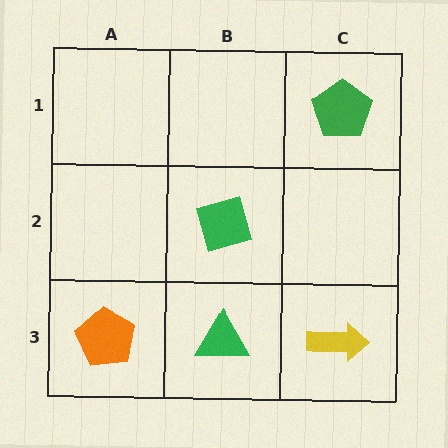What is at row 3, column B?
A green triangle.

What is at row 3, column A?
An orange pentagon.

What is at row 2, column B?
A green diamond.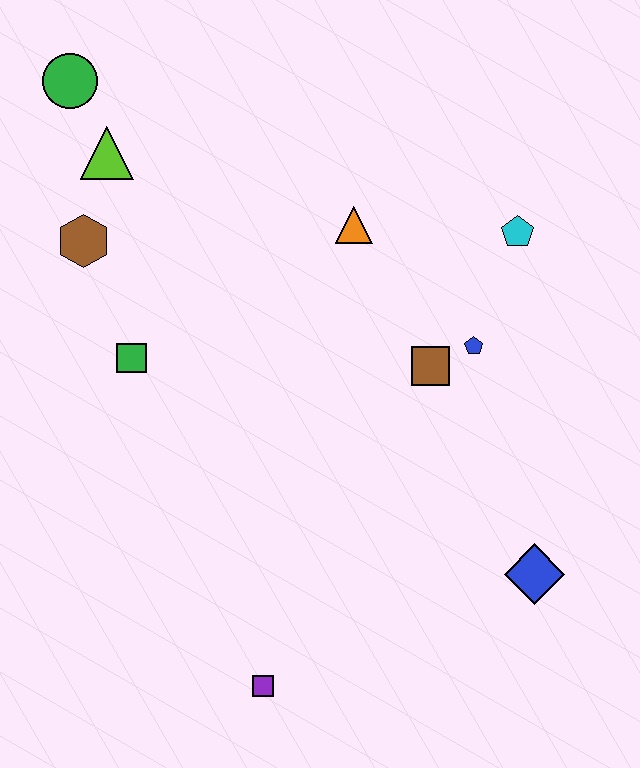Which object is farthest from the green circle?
The blue diamond is farthest from the green circle.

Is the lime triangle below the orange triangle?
No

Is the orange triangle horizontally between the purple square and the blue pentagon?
Yes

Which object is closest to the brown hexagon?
The lime triangle is closest to the brown hexagon.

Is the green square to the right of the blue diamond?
No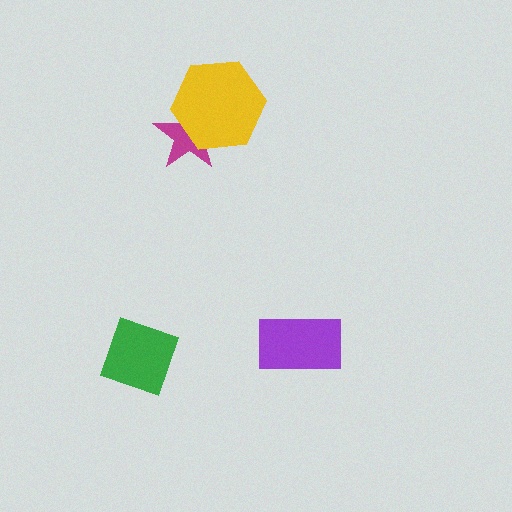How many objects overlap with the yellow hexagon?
1 object overlaps with the yellow hexagon.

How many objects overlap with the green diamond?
0 objects overlap with the green diamond.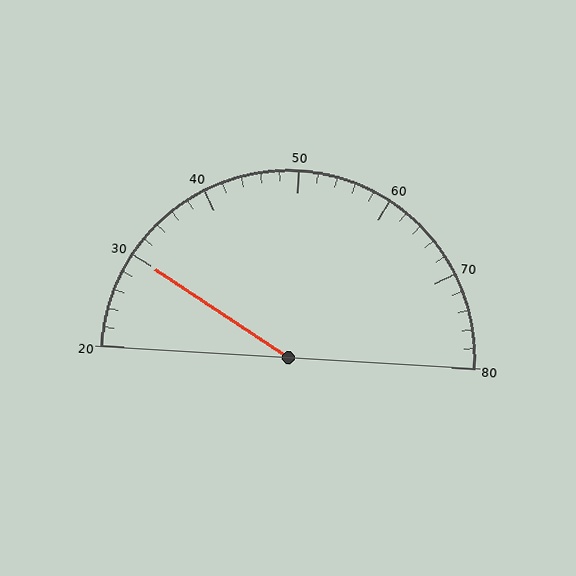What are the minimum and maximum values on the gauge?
The gauge ranges from 20 to 80.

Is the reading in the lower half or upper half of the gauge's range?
The reading is in the lower half of the range (20 to 80).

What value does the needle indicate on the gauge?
The needle indicates approximately 30.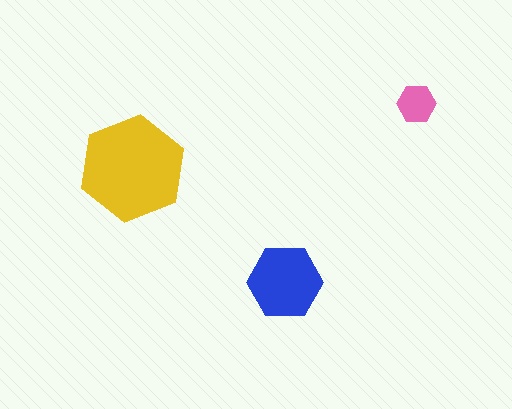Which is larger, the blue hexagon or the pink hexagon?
The blue one.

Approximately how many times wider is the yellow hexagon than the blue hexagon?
About 1.5 times wider.